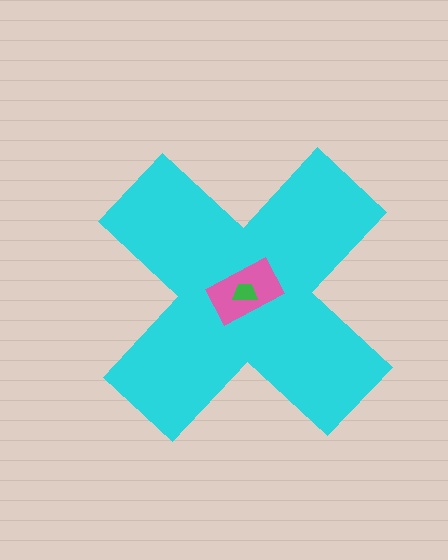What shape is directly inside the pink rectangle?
The green trapezoid.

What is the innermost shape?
The green trapezoid.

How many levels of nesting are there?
3.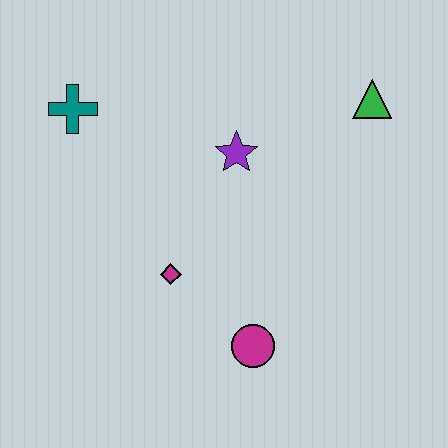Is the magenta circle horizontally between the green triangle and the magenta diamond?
Yes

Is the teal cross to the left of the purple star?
Yes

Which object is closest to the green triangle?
The purple star is closest to the green triangle.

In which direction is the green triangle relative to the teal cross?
The green triangle is to the right of the teal cross.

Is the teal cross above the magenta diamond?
Yes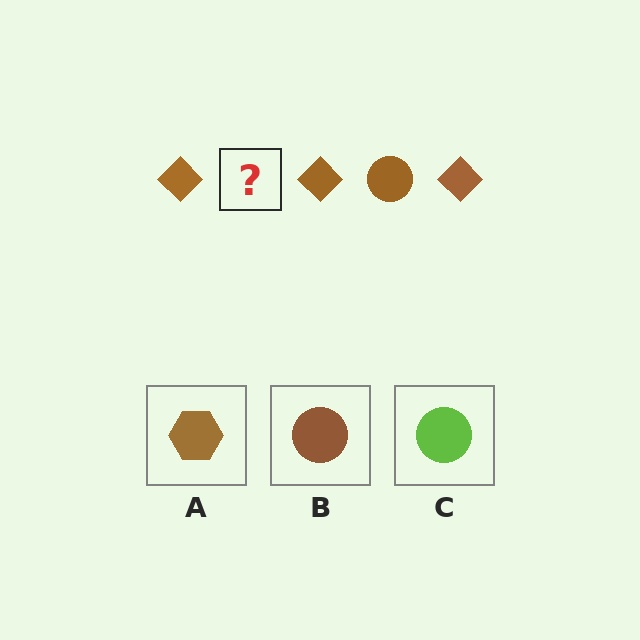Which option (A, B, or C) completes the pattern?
B.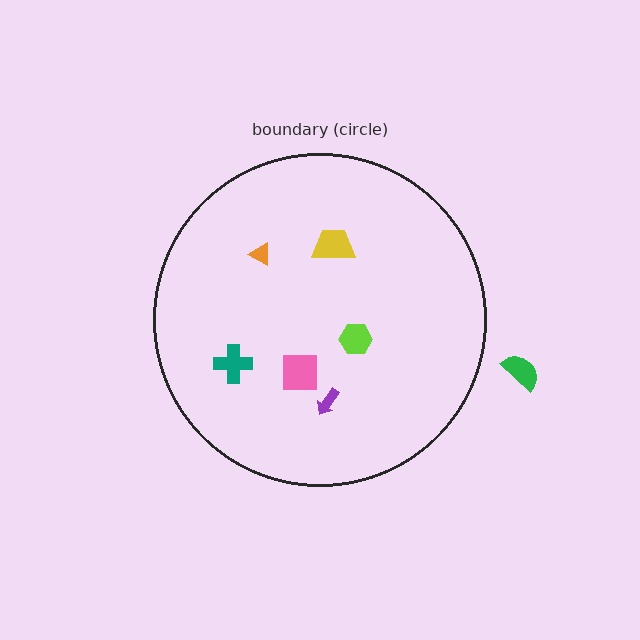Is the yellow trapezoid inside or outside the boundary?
Inside.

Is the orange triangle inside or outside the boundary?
Inside.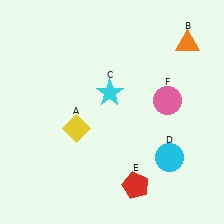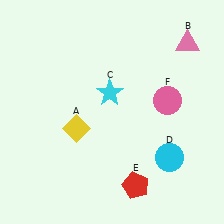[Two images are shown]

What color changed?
The triangle (B) changed from orange in Image 1 to pink in Image 2.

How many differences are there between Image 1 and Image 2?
There is 1 difference between the two images.